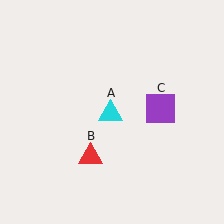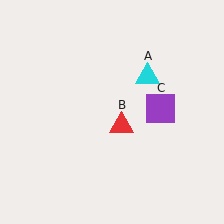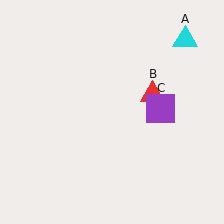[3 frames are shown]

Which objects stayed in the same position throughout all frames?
Purple square (object C) remained stationary.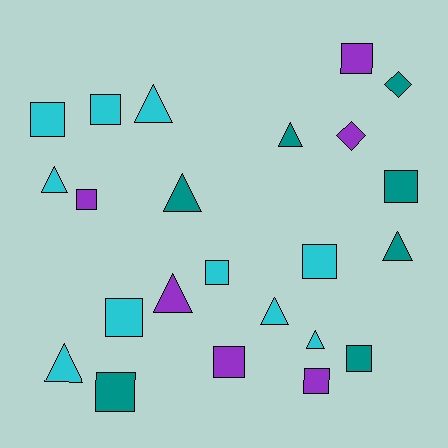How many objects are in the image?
There are 23 objects.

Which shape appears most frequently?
Square, with 12 objects.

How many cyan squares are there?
There are 5 cyan squares.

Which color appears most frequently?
Cyan, with 10 objects.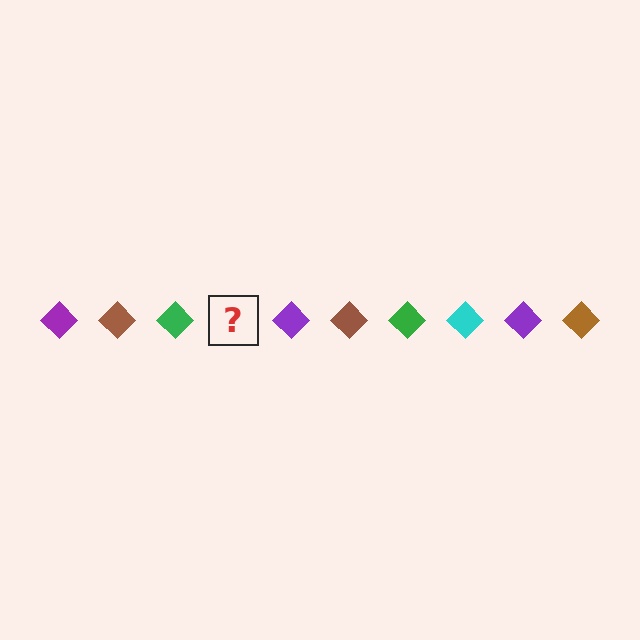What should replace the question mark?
The question mark should be replaced with a cyan diamond.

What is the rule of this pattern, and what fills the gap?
The rule is that the pattern cycles through purple, brown, green, cyan diamonds. The gap should be filled with a cyan diamond.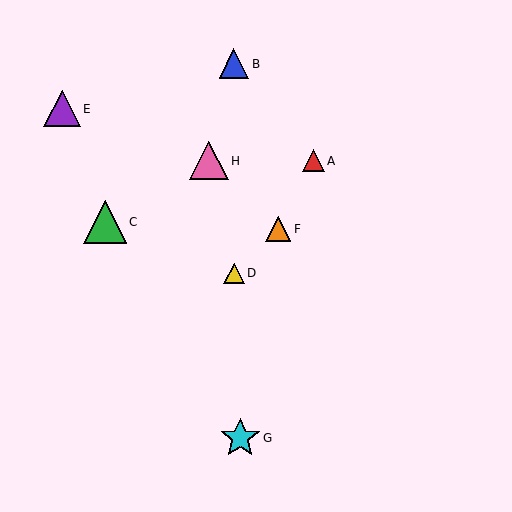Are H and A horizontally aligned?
Yes, both are at y≈161.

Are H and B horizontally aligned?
No, H is at y≈161 and B is at y≈64.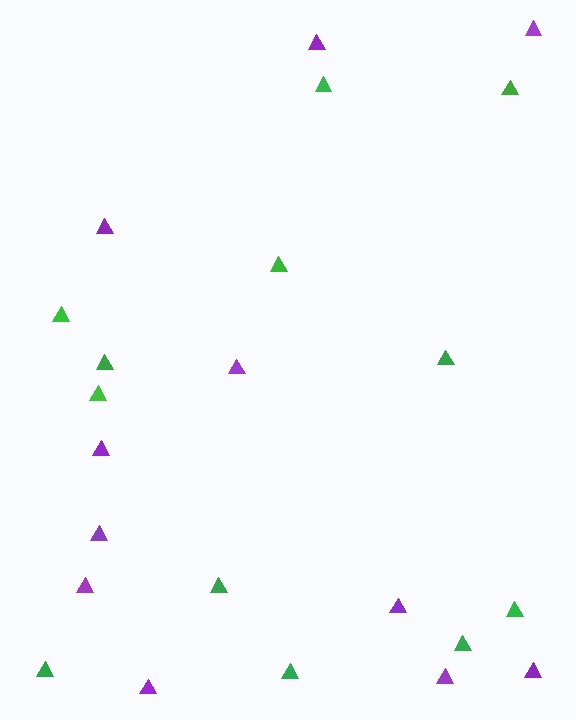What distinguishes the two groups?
There are 2 groups: one group of green triangles (12) and one group of purple triangles (11).